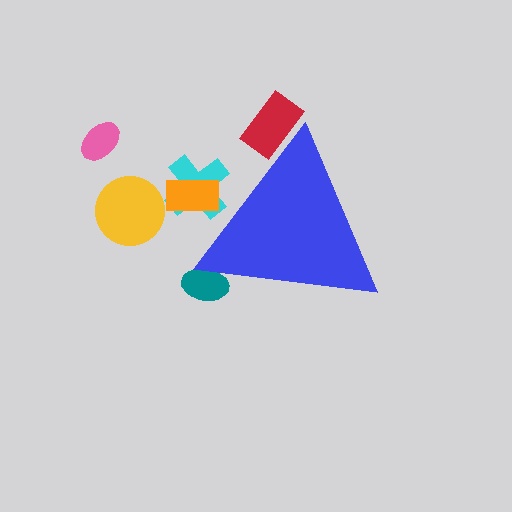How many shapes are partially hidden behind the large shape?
4 shapes are partially hidden.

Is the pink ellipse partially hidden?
No, the pink ellipse is fully visible.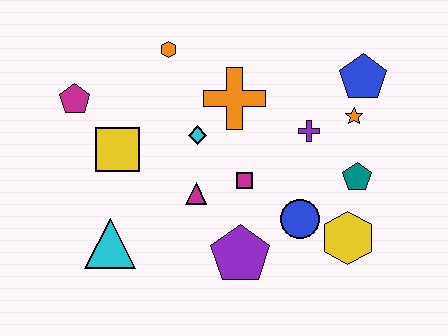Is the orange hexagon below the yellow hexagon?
No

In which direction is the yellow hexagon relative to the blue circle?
The yellow hexagon is to the right of the blue circle.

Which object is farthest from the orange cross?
The cyan triangle is farthest from the orange cross.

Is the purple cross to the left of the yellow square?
No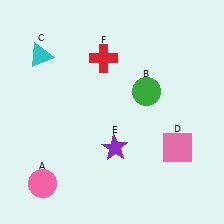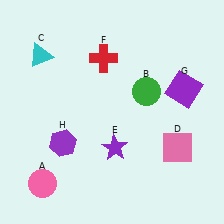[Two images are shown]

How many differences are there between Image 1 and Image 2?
There are 2 differences between the two images.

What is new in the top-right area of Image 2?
A purple square (G) was added in the top-right area of Image 2.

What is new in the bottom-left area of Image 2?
A purple hexagon (H) was added in the bottom-left area of Image 2.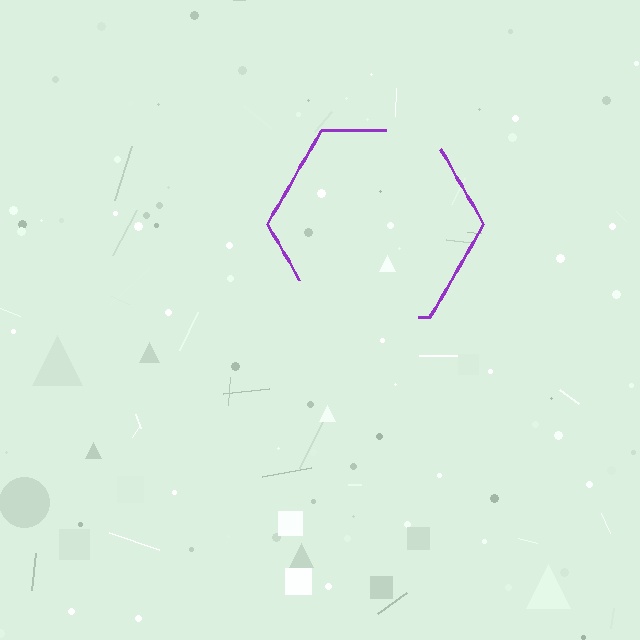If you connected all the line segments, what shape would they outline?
They would outline a hexagon.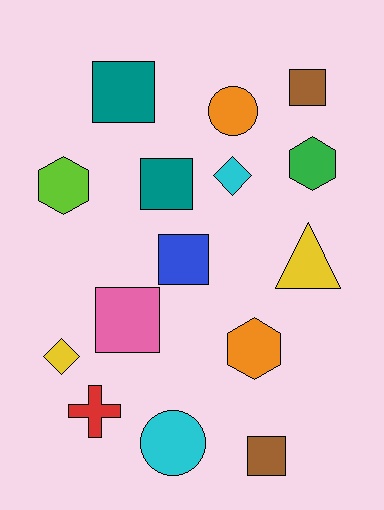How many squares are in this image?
There are 6 squares.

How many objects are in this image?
There are 15 objects.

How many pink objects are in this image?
There is 1 pink object.